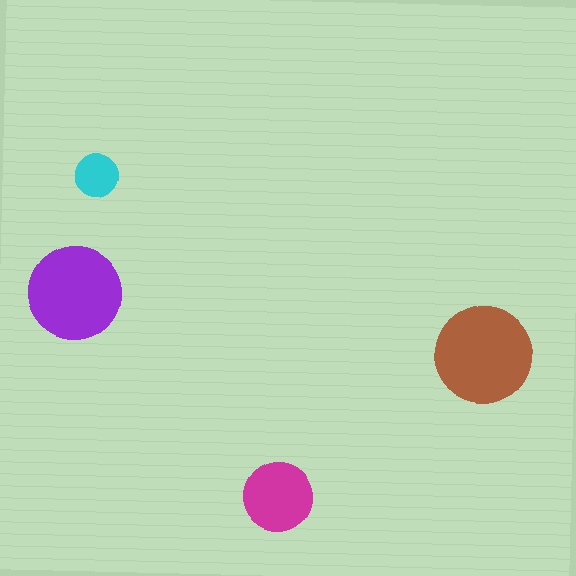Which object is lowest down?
The magenta circle is bottommost.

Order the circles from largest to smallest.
the brown one, the purple one, the magenta one, the cyan one.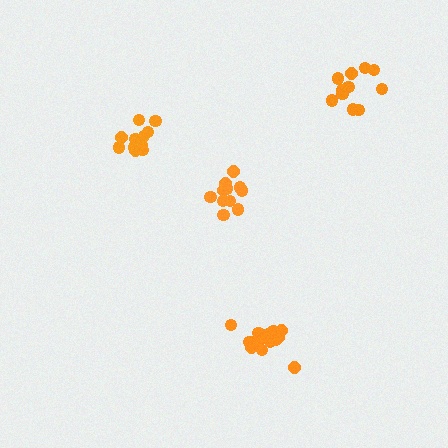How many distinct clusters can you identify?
There are 4 distinct clusters.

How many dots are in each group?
Group 1: 13 dots, Group 2: 11 dots, Group 3: 17 dots, Group 4: 11 dots (52 total).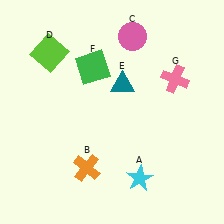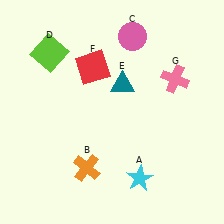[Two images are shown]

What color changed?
The square (F) changed from green in Image 1 to red in Image 2.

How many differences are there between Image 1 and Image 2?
There is 1 difference between the two images.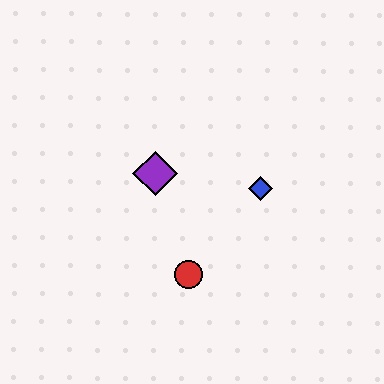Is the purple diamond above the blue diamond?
Yes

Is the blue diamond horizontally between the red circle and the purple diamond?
No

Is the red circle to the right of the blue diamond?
No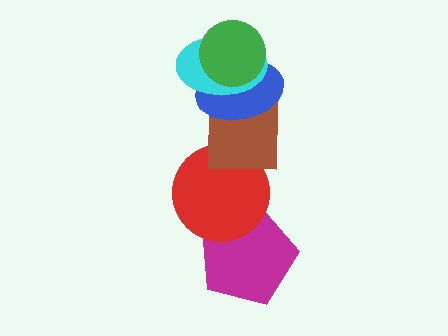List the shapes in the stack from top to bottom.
From top to bottom: the green circle, the cyan ellipse, the blue ellipse, the brown square, the red circle, the magenta pentagon.